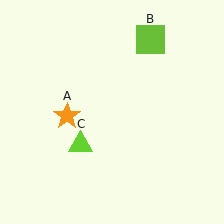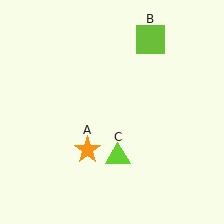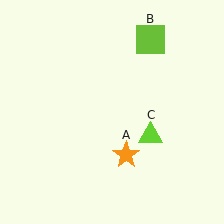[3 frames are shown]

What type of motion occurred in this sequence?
The orange star (object A), lime triangle (object C) rotated counterclockwise around the center of the scene.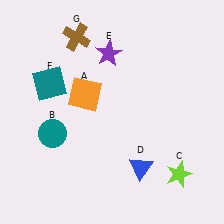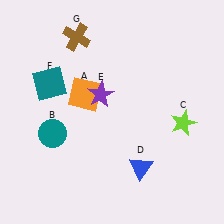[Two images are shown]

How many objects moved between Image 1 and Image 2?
2 objects moved between the two images.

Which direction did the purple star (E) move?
The purple star (E) moved down.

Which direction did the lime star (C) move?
The lime star (C) moved up.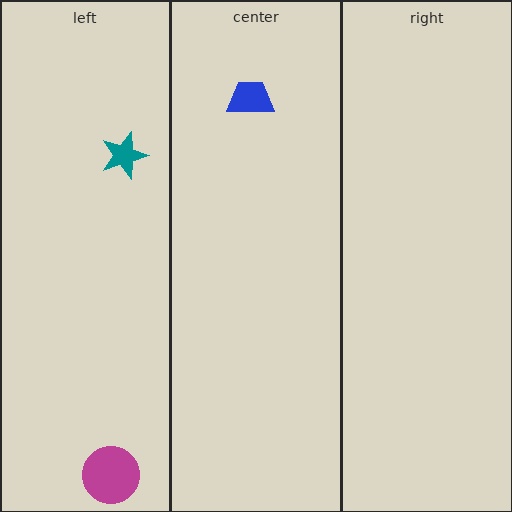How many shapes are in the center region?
1.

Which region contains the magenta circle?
The left region.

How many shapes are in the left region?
2.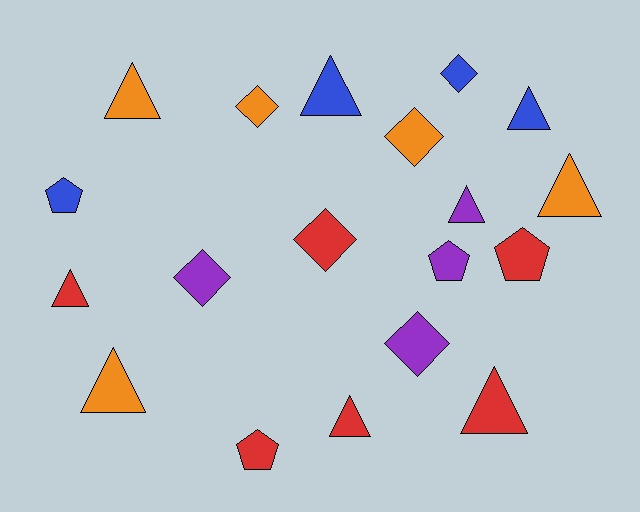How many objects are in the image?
There are 19 objects.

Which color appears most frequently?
Red, with 6 objects.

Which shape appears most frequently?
Triangle, with 9 objects.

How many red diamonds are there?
There is 1 red diamond.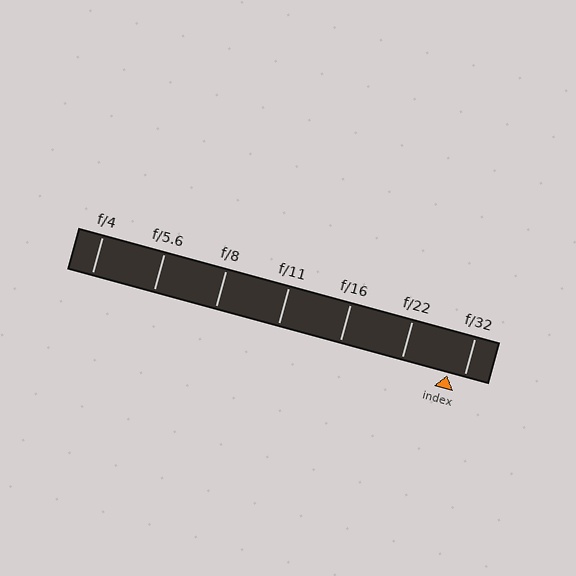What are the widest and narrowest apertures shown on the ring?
The widest aperture shown is f/4 and the narrowest is f/32.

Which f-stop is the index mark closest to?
The index mark is closest to f/32.